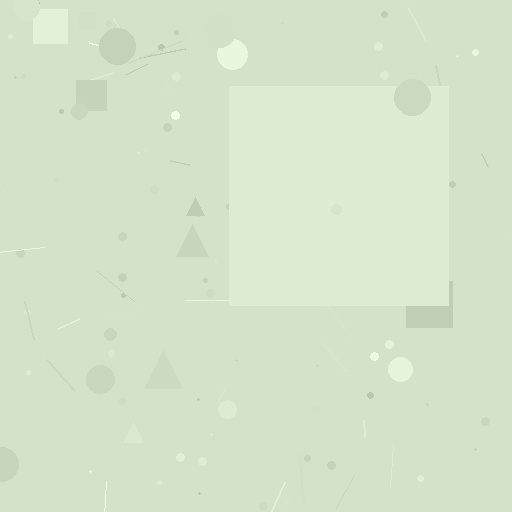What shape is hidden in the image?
A square is hidden in the image.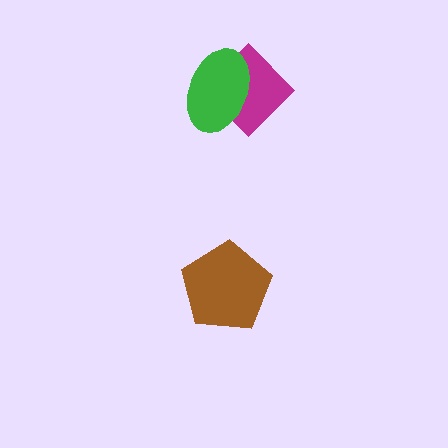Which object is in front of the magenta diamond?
The green ellipse is in front of the magenta diamond.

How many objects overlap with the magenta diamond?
1 object overlaps with the magenta diamond.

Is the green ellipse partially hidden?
No, no other shape covers it.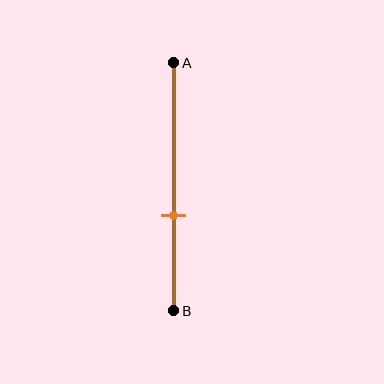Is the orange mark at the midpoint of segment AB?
No, the mark is at about 60% from A, not at the 50% midpoint.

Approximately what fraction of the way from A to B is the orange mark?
The orange mark is approximately 60% of the way from A to B.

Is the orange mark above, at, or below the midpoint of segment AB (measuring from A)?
The orange mark is below the midpoint of segment AB.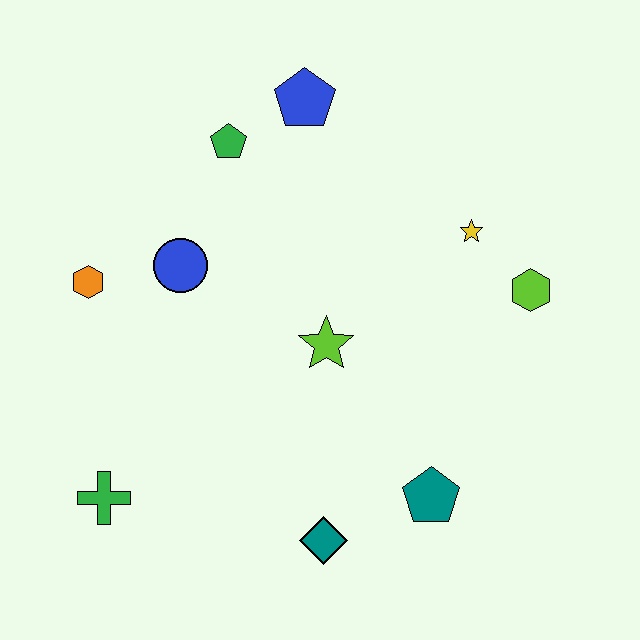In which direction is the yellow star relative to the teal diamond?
The yellow star is above the teal diamond.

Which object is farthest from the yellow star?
The green cross is farthest from the yellow star.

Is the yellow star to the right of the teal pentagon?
Yes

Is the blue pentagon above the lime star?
Yes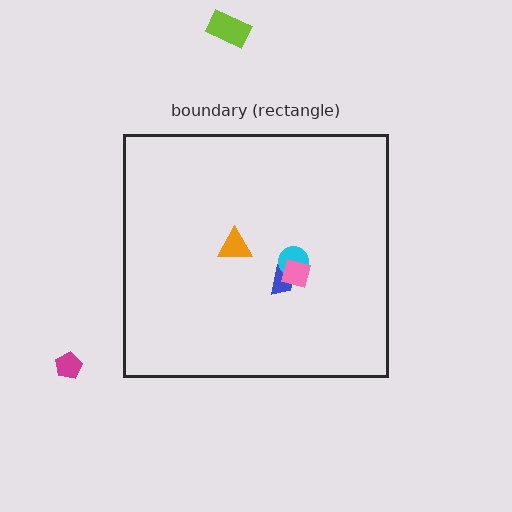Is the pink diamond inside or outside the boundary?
Inside.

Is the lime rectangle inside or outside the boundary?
Outside.